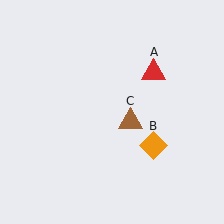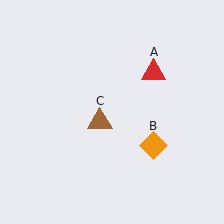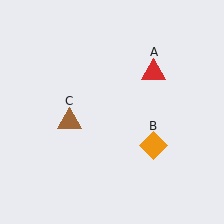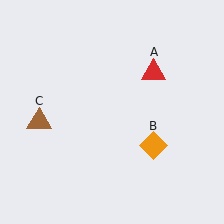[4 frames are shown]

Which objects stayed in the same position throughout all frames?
Red triangle (object A) and orange diamond (object B) remained stationary.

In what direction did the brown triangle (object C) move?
The brown triangle (object C) moved left.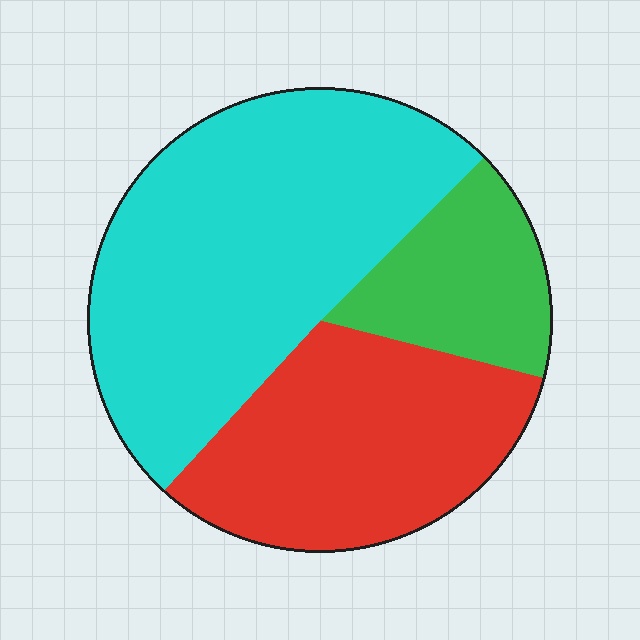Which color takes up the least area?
Green, at roughly 15%.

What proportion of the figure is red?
Red covers roughly 35% of the figure.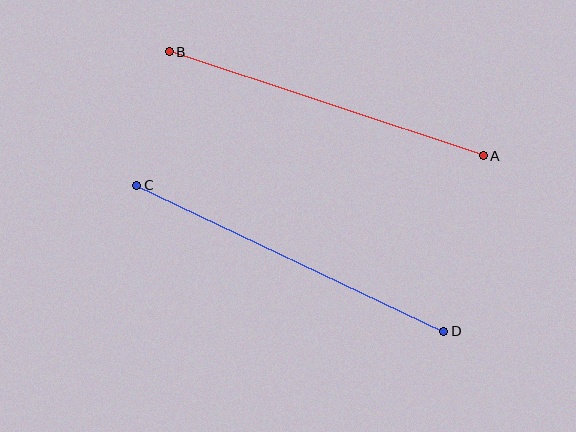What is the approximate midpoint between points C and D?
The midpoint is at approximately (290, 258) pixels.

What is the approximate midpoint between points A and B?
The midpoint is at approximately (326, 104) pixels.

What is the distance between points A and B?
The distance is approximately 331 pixels.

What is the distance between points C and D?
The distance is approximately 340 pixels.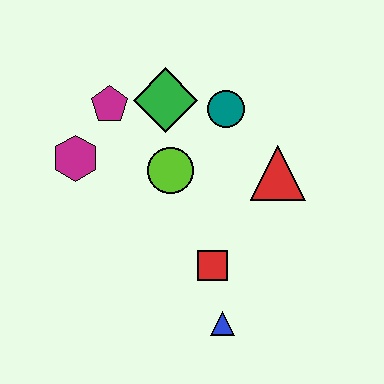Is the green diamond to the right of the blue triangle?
No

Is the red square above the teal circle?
No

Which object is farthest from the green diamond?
The blue triangle is farthest from the green diamond.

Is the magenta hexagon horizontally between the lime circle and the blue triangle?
No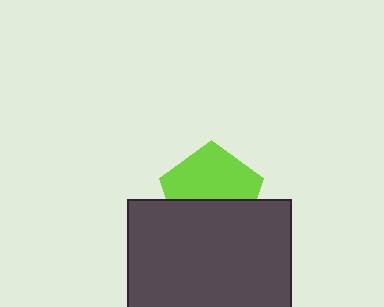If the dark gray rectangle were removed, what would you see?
You would see the complete lime pentagon.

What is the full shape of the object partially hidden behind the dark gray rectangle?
The partially hidden object is a lime pentagon.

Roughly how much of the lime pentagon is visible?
About half of it is visible (roughly 57%).